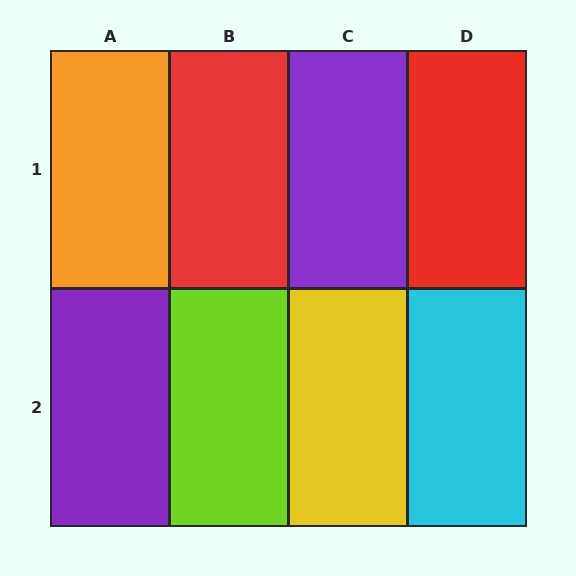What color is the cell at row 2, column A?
Purple.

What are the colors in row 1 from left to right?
Orange, red, purple, red.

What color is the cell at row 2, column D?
Cyan.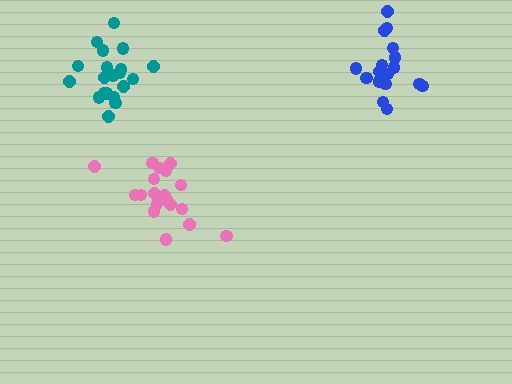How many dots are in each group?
Group 1: 17 dots, Group 2: 19 dots, Group 3: 20 dots (56 total).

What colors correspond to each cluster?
The clusters are colored: blue, pink, teal.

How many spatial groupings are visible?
There are 3 spatial groupings.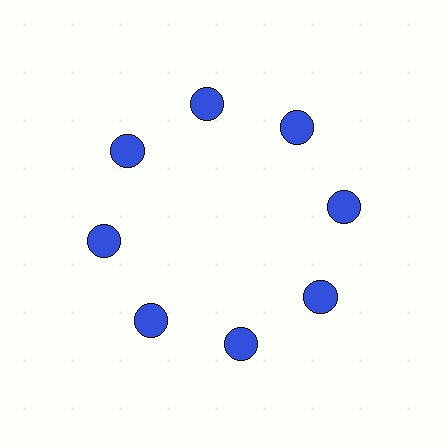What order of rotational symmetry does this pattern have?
This pattern has 8-fold rotational symmetry.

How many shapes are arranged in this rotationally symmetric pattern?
There are 8 shapes, arranged in 8 groups of 1.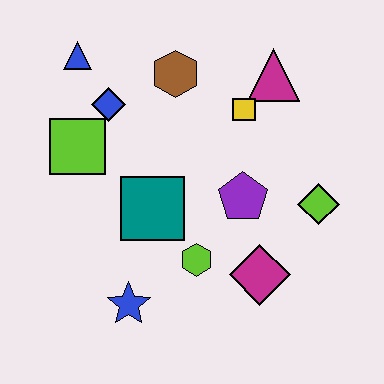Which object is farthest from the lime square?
The lime diamond is farthest from the lime square.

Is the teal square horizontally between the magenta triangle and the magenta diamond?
No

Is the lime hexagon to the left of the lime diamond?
Yes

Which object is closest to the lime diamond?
The purple pentagon is closest to the lime diamond.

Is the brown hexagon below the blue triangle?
Yes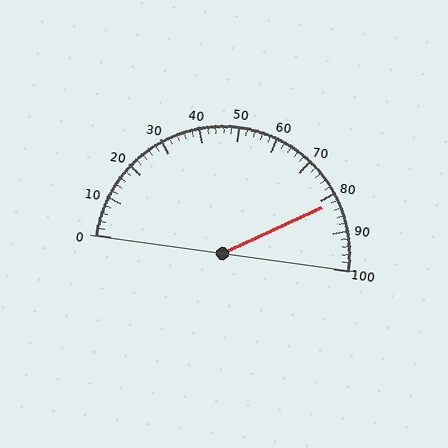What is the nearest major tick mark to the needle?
The nearest major tick mark is 80.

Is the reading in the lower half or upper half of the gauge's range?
The reading is in the upper half of the range (0 to 100).